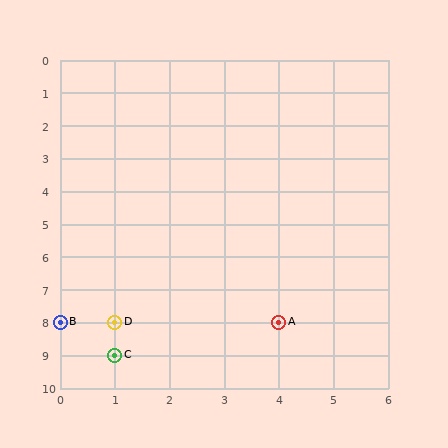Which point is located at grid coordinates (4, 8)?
Point A is at (4, 8).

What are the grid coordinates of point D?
Point D is at grid coordinates (1, 8).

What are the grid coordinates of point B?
Point B is at grid coordinates (0, 8).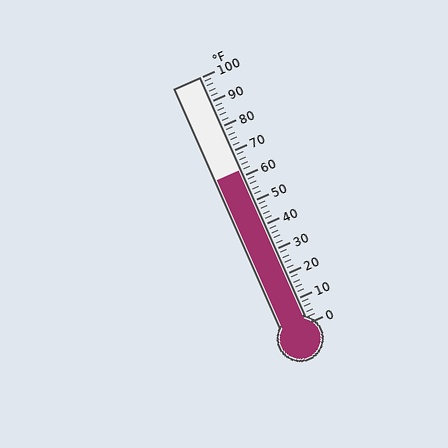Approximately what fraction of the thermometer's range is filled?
The thermometer is filled to approximately 60% of its range.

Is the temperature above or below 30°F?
The temperature is above 30°F.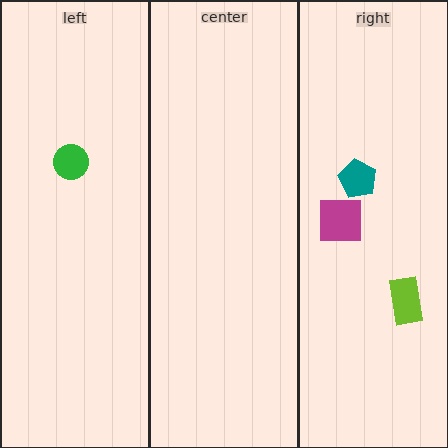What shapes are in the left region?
The green circle.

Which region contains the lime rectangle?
The right region.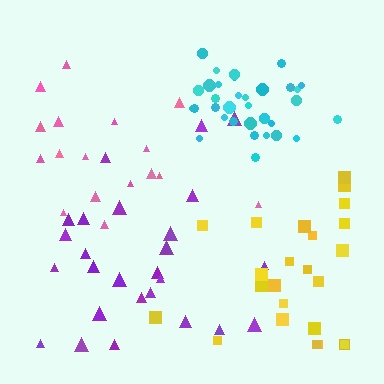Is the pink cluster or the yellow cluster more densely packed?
Yellow.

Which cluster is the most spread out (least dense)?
Pink.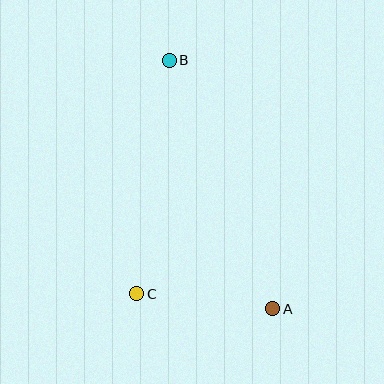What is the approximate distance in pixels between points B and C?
The distance between B and C is approximately 236 pixels.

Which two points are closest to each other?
Points A and C are closest to each other.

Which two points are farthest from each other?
Points A and B are farthest from each other.